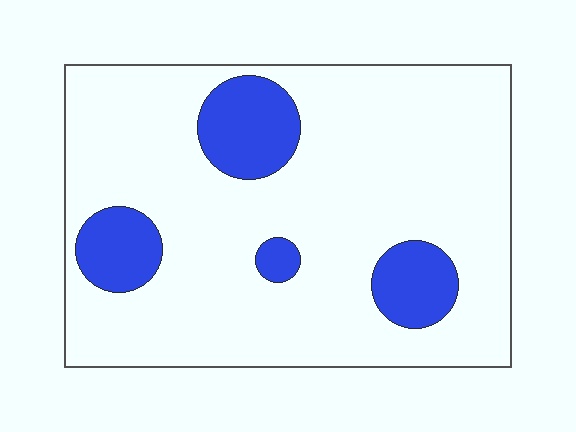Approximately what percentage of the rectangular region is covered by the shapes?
Approximately 15%.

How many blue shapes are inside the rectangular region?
4.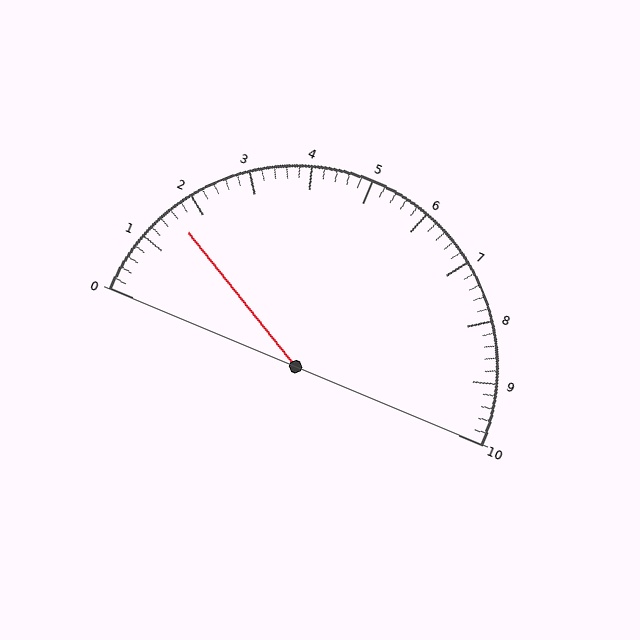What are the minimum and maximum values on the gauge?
The gauge ranges from 0 to 10.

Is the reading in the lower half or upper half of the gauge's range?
The reading is in the lower half of the range (0 to 10).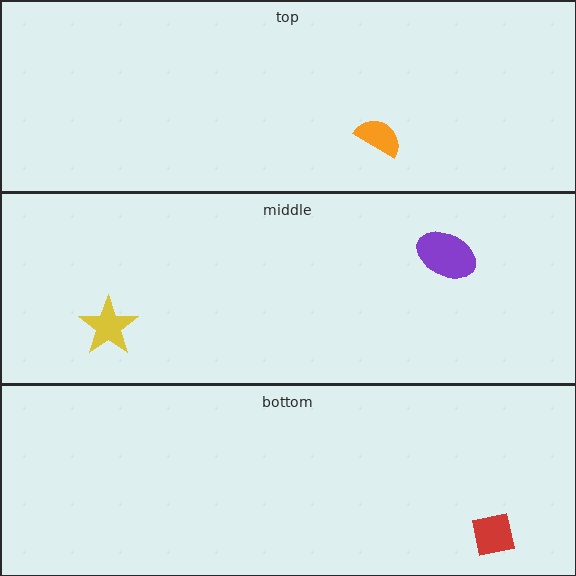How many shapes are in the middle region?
2.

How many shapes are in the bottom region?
1.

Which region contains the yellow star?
The middle region.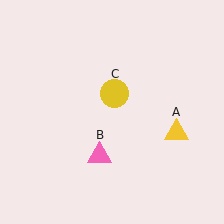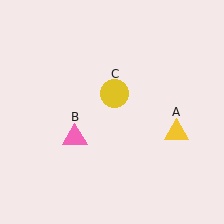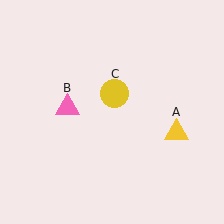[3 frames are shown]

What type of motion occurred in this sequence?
The pink triangle (object B) rotated clockwise around the center of the scene.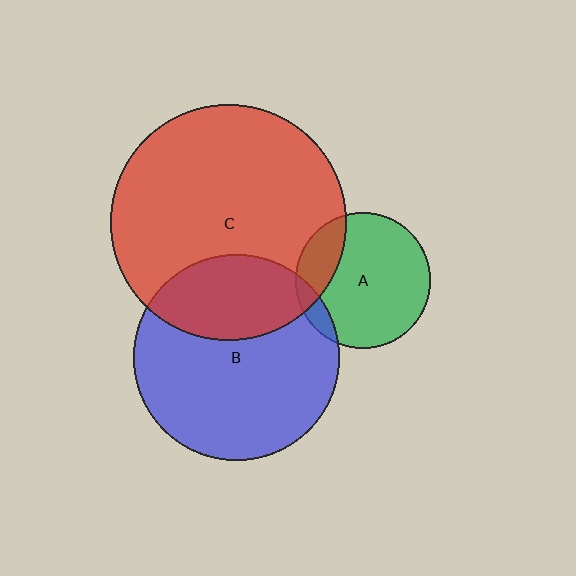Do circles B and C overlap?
Yes.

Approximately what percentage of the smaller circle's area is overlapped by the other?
Approximately 30%.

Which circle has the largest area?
Circle C (red).